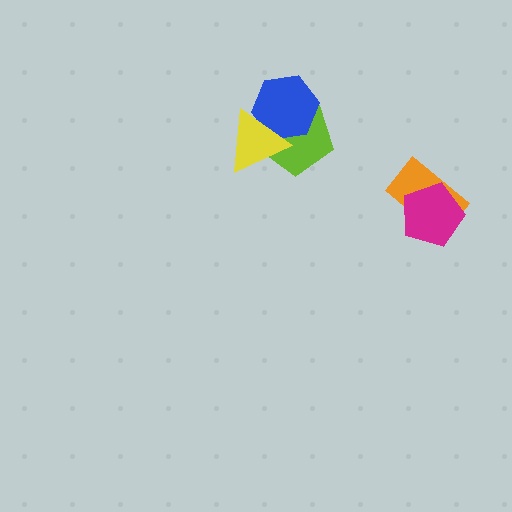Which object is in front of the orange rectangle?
The magenta pentagon is in front of the orange rectangle.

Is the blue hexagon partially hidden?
Yes, it is partially covered by another shape.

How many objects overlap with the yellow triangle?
2 objects overlap with the yellow triangle.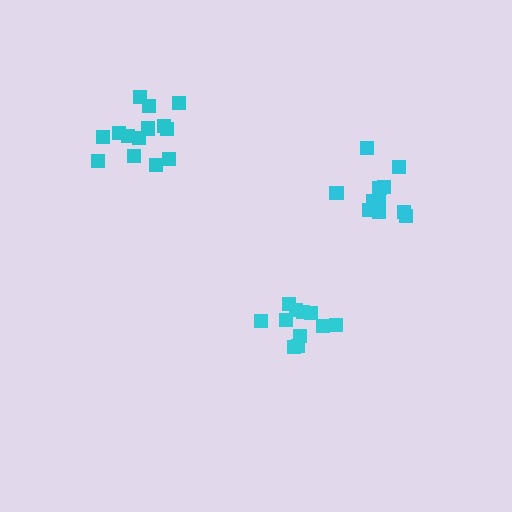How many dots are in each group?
Group 1: 11 dots, Group 2: 14 dots, Group 3: 11 dots (36 total).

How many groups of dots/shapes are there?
There are 3 groups.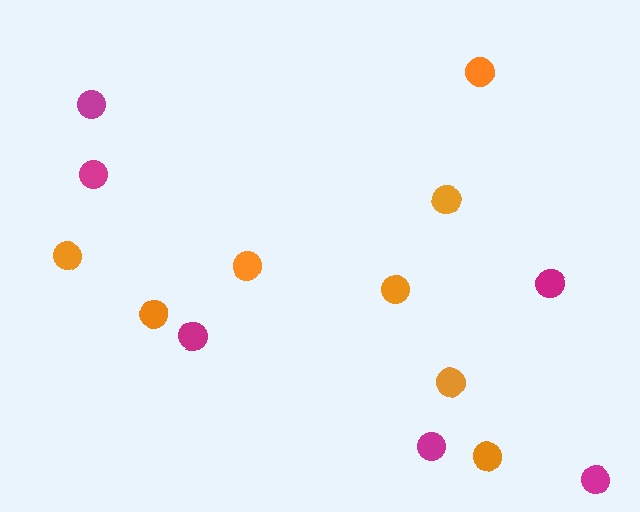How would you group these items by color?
There are 2 groups: one group of orange circles (8) and one group of magenta circles (6).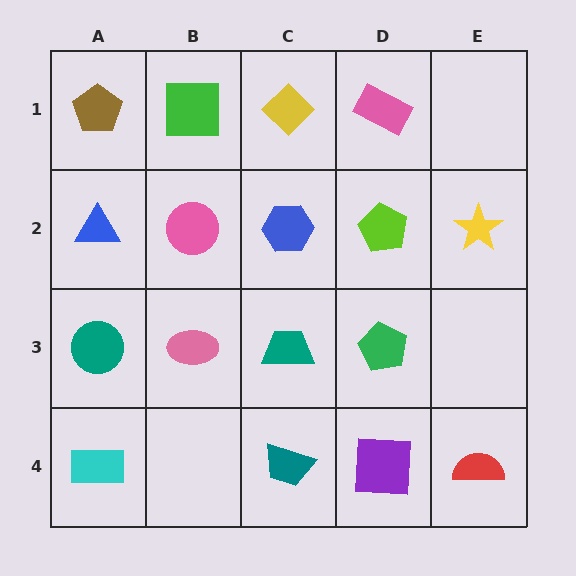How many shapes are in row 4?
4 shapes.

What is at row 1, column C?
A yellow diamond.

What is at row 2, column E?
A yellow star.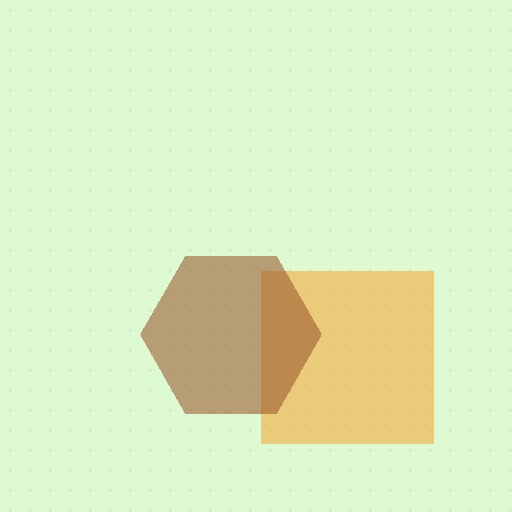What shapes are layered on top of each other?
The layered shapes are: an orange square, a brown hexagon.